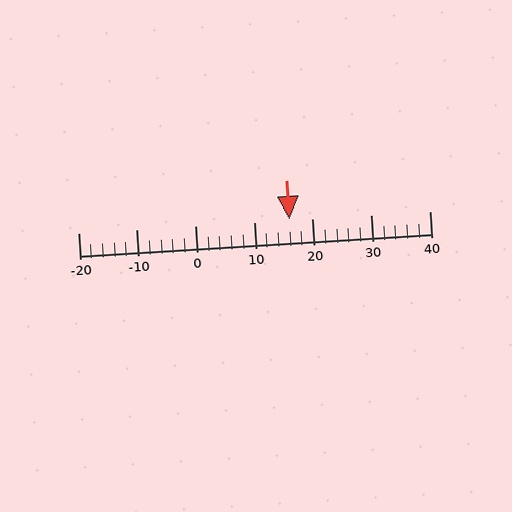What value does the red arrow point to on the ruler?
The red arrow points to approximately 16.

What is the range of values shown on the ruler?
The ruler shows values from -20 to 40.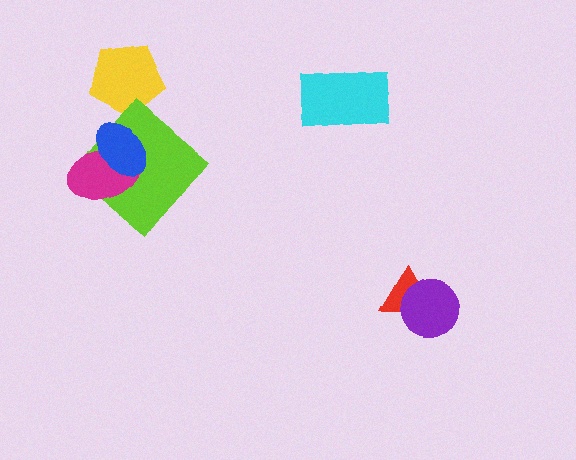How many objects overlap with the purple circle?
1 object overlaps with the purple circle.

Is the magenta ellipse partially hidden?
Yes, it is partially covered by another shape.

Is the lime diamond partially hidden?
Yes, it is partially covered by another shape.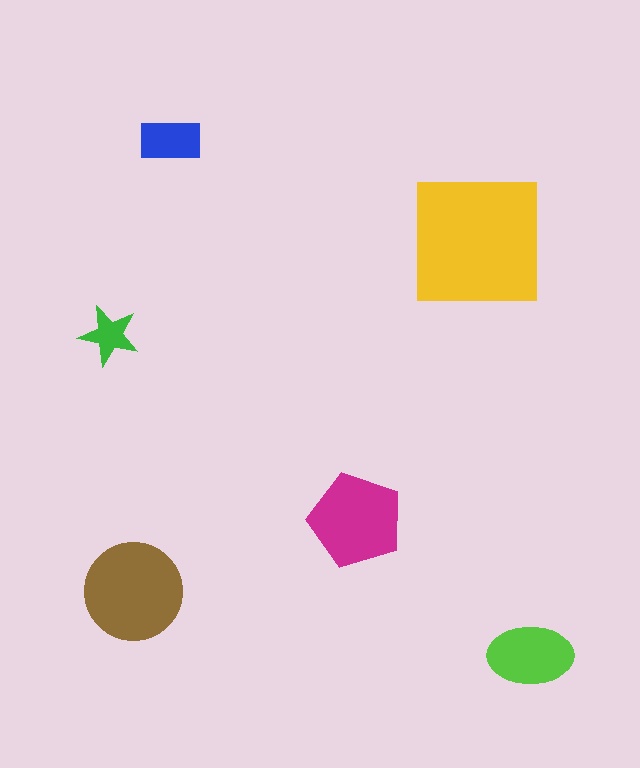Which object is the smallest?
The green star.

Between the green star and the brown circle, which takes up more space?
The brown circle.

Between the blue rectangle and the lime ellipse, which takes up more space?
The lime ellipse.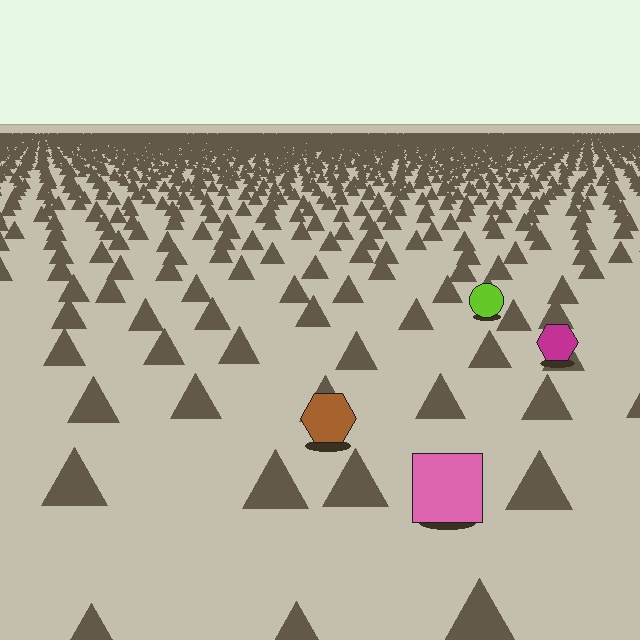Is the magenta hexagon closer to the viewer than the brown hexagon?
No. The brown hexagon is closer — you can tell from the texture gradient: the ground texture is coarser near it.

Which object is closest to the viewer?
The pink square is closest. The texture marks near it are larger and more spread out.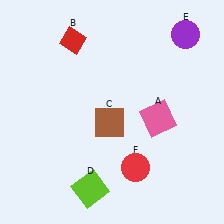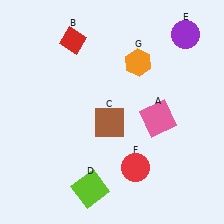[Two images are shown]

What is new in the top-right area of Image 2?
An orange hexagon (G) was added in the top-right area of Image 2.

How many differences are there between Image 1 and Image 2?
There is 1 difference between the two images.